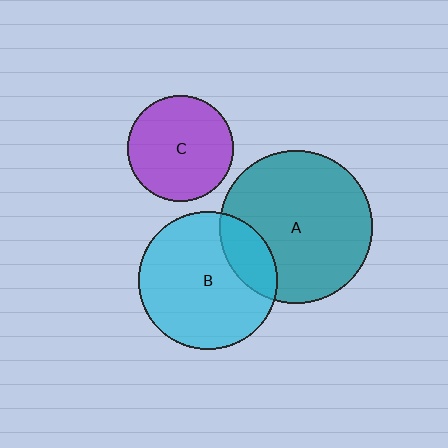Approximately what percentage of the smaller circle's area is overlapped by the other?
Approximately 20%.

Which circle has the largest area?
Circle A (teal).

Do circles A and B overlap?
Yes.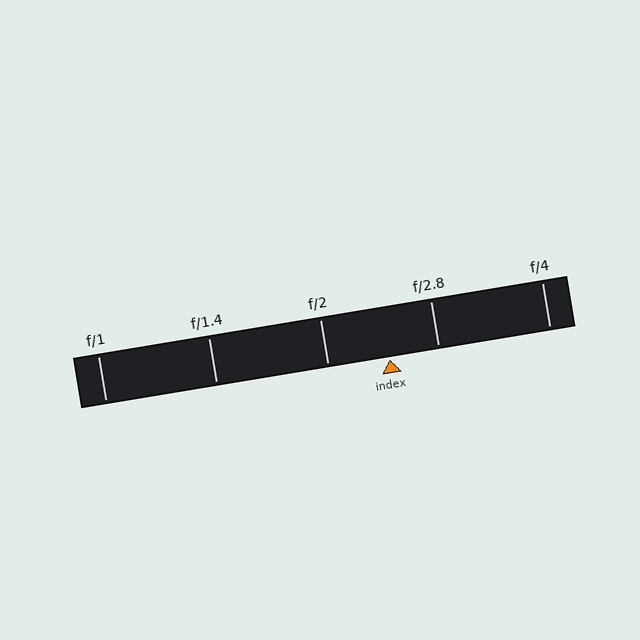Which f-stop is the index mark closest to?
The index mark is closest to f/2.8.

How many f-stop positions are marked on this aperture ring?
There are 5 f-stop positions marked.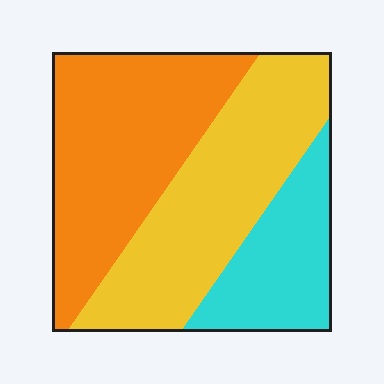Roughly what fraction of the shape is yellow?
Yellow covers 39% of the shape.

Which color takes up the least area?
Cyan, at roughly 20%.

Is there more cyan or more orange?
Orange.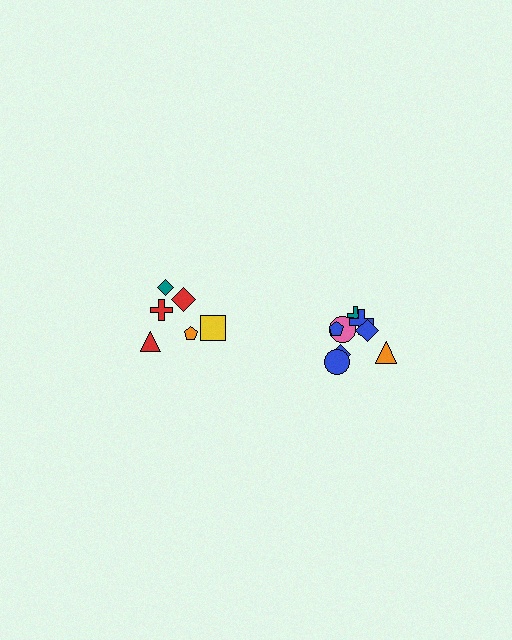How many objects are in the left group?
There are 6 objects.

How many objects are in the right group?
There are 8 objects.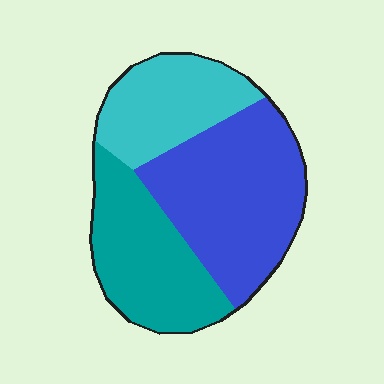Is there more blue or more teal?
Blue.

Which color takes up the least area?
Cyan, at roughly 25%.